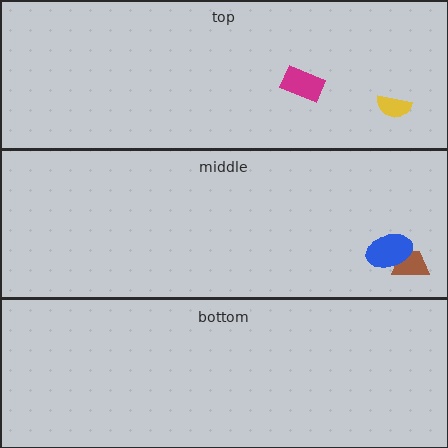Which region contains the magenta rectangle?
The top region.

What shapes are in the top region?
The magenta rectangle, the yellow semicircle.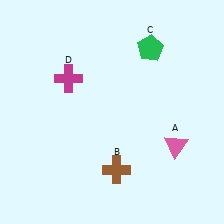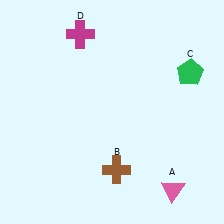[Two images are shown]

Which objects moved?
The objects that moved are: the pink triangle (A), the green pentagon (C), the magenta cross (D).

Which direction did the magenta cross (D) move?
The magenta cross (D) moved up.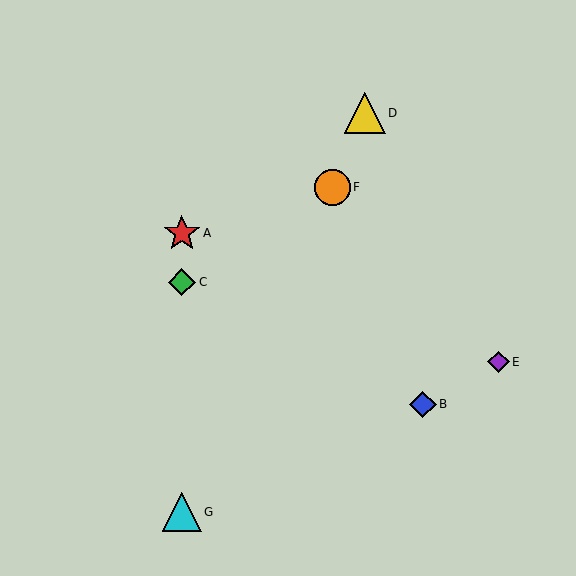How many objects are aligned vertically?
3 objects (A, C, G) are aligned vertically.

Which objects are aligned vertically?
Objects A, C, G are aligned vertically.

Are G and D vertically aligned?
No, G is at x≈182 and D is at x≈365.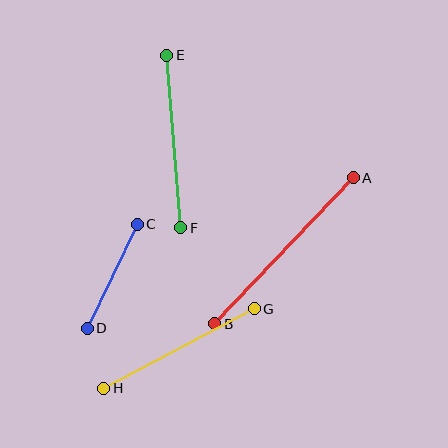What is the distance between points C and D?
The distance is approximately 115 pixels.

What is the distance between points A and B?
The distance is approximately 201 pixels.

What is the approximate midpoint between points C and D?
The midpoint is at approximately (112, 276) pixels.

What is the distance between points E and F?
The distance is approximately 173 pixels.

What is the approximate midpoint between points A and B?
The midpoint is at approximately (284, 251) pixels.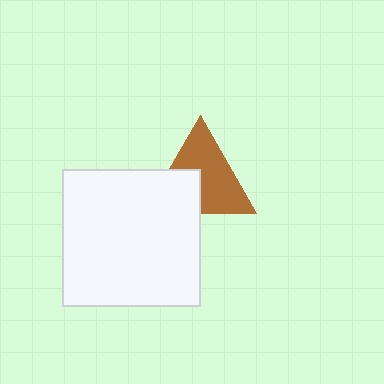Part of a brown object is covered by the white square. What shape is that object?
It is a triangle.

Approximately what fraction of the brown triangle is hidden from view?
Roughly 36% of the brown triangle is hidden behind the white square.